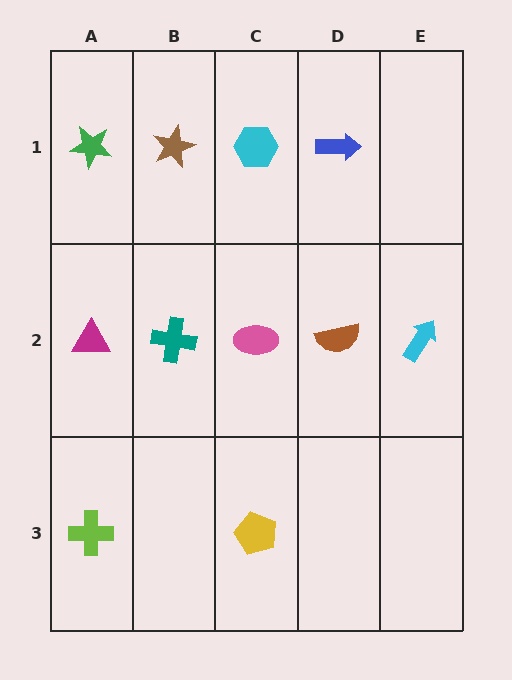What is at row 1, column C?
A cyan hexagon.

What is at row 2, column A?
A magenta triangle.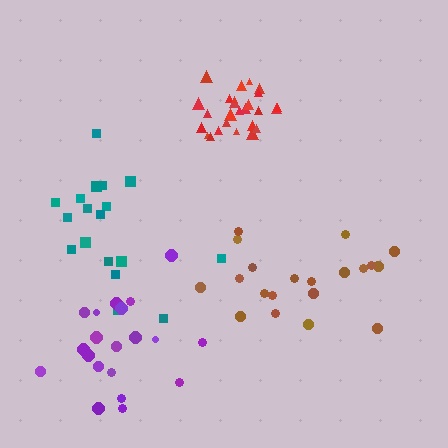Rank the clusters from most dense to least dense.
red, purple, teal, brown.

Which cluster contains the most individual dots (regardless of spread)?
Red (28).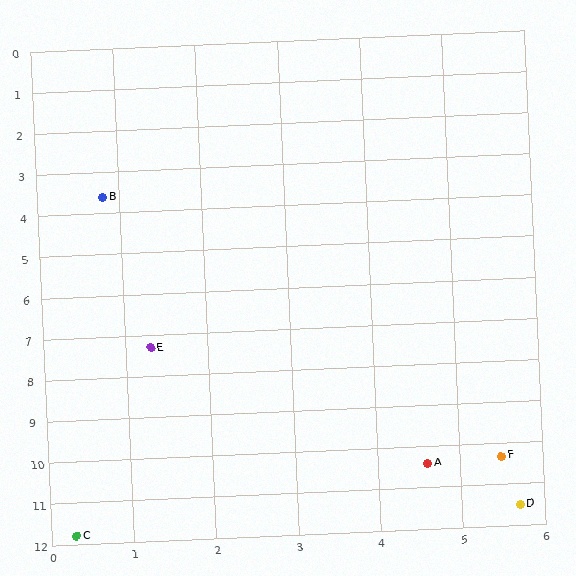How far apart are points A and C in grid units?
Points A and C are about 4.5 grid units apart.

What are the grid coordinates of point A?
Point A is at approximately (4.6, 10.4).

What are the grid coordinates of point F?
Point F is at approximately (5.5, 10.3).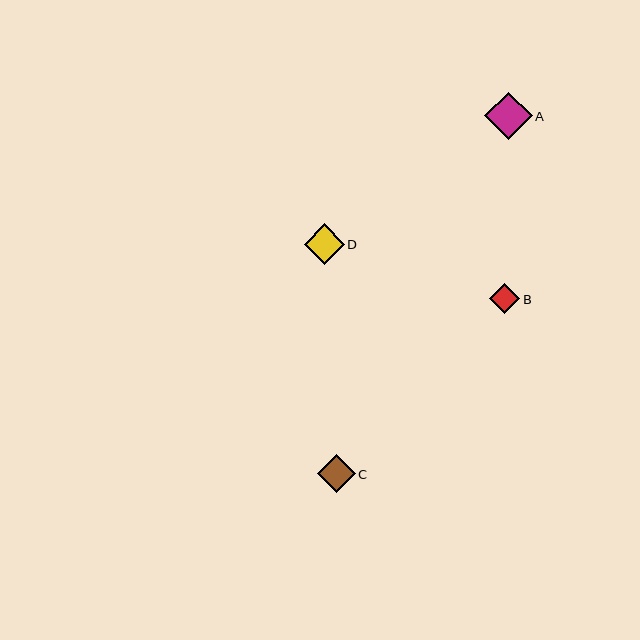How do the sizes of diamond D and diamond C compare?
Diamond D and diamond C are approximately the same size.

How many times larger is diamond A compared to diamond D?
Diamond A is approximately 1.2 times the size of diamond D.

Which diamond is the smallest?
Diamond B is the smallest with a size of approximately 30 pixels.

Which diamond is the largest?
Diamond A is the largest with a size of approximately 47 pixels.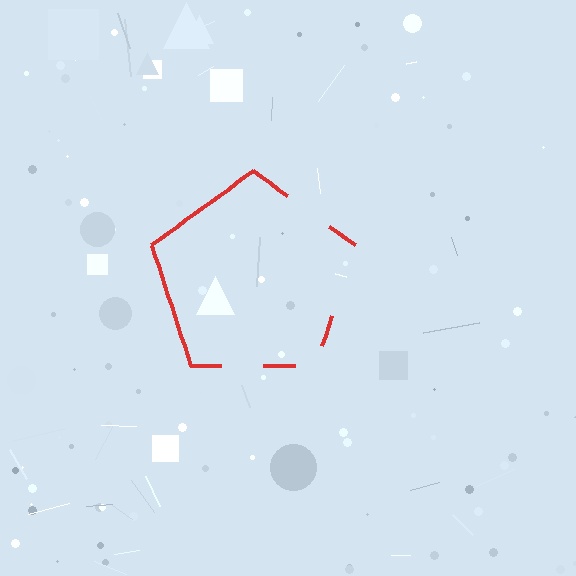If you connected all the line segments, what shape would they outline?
They would outline a pentagon.